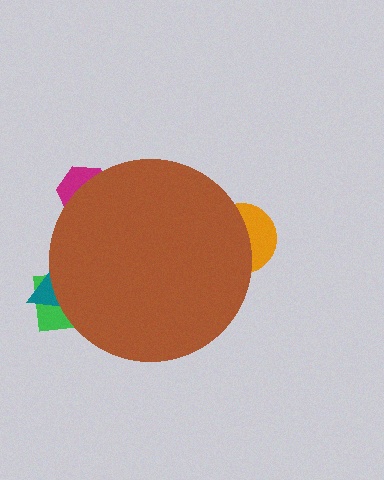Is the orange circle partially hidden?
Yes, the orange circle is partially hidden behind the brown circle.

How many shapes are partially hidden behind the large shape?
4 shapes are partially hidden.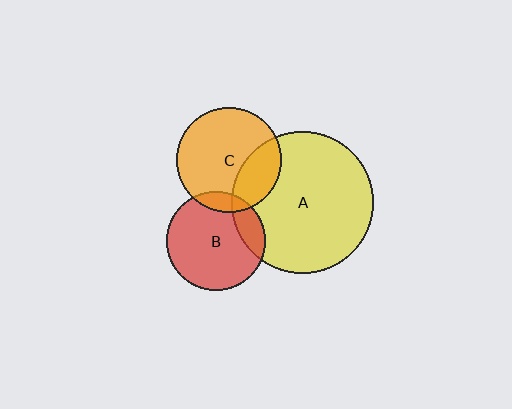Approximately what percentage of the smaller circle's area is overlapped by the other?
Approximately 25%.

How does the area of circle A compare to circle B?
Approximately 2.0 times.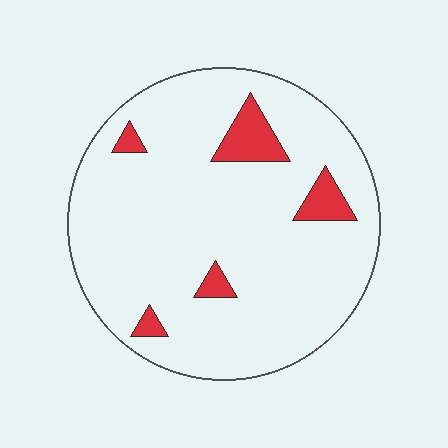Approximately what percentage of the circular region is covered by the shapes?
Approximately 10%.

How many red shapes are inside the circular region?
5.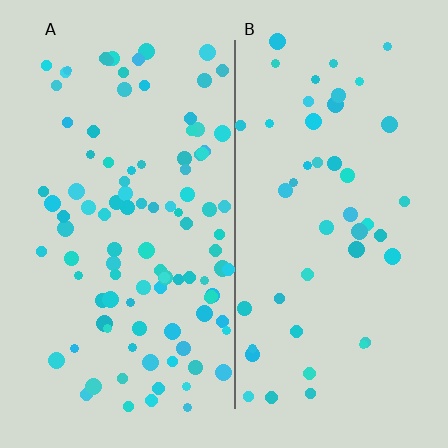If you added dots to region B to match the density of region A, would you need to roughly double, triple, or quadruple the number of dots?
Approximately double.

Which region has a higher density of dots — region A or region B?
A (the left).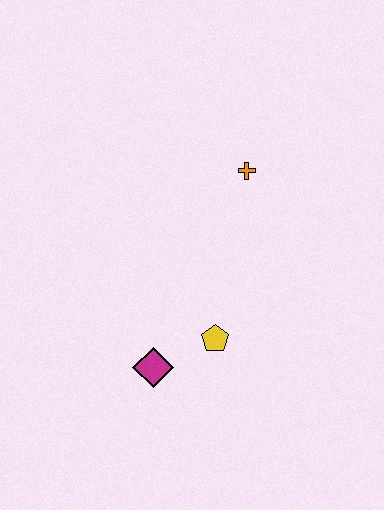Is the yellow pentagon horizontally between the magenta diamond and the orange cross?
Yes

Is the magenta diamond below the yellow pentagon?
Yes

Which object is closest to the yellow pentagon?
The magenta diamond is closest to the yellow pentagon.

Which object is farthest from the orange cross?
The magenta diamond is farthest from the orange cross.